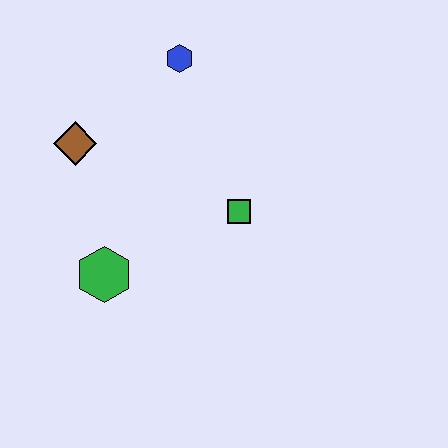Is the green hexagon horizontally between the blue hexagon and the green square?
No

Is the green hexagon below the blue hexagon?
Yes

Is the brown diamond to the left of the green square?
Yes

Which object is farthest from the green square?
The brown diamond is farthest from the green square.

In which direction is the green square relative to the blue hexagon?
The green square is below the blue hexagon.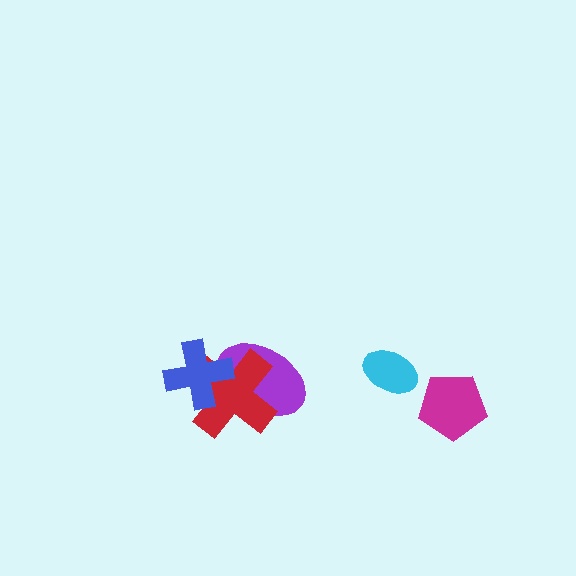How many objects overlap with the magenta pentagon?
0 objects overlap with the magenta pentagon.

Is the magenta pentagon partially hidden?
No, no other shape covers it.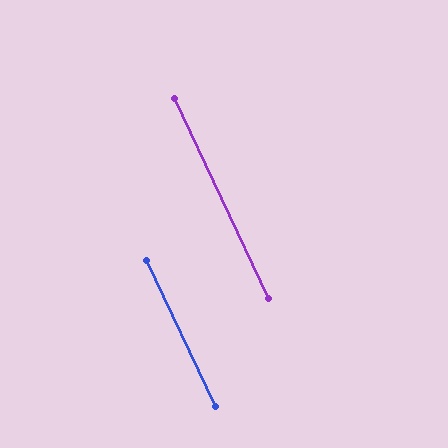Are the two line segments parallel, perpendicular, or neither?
Parallel — their directions differ by only 0.1°.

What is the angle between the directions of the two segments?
Approximately 0 degrees.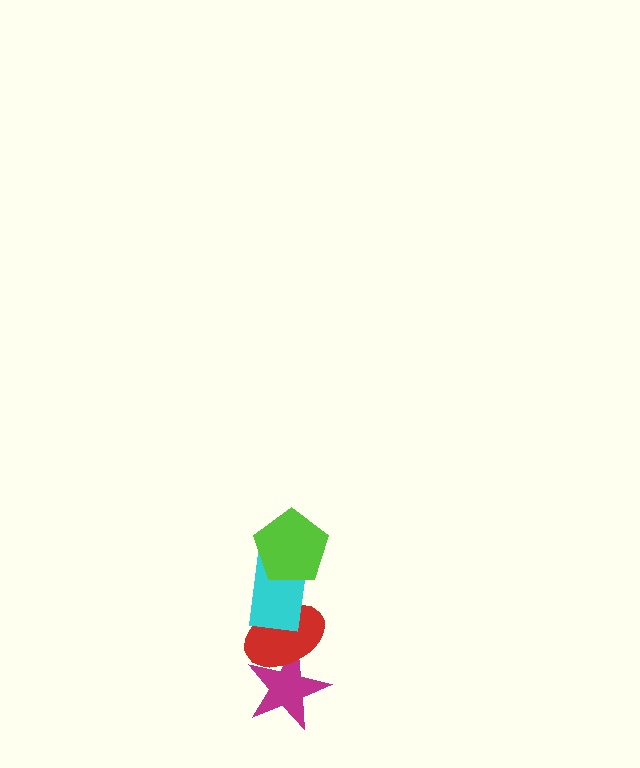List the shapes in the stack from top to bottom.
From top to bottom: the lime pentagon, the cyan rectangle, the red ellipse, the magenta star.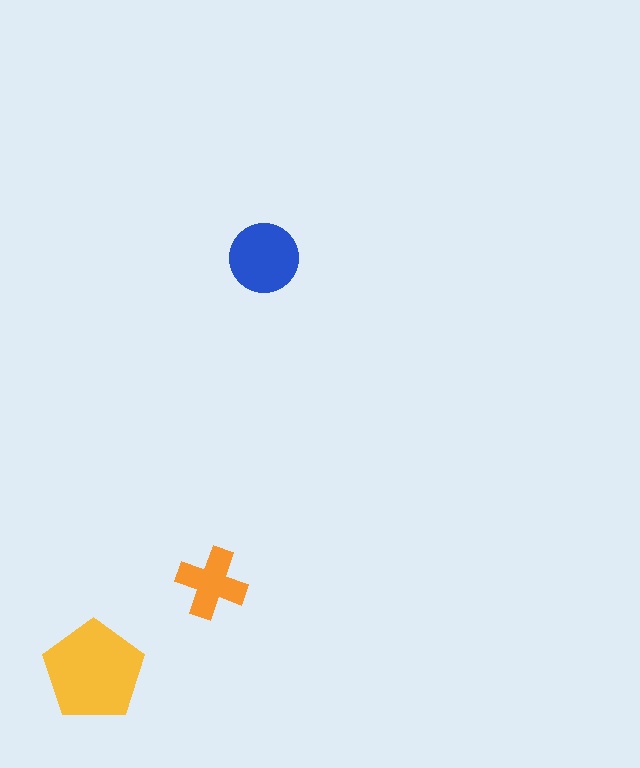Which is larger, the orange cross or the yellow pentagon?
The yellow pentagon.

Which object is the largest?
The yellow pentagon.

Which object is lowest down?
The yellow pentagon is bottommost.